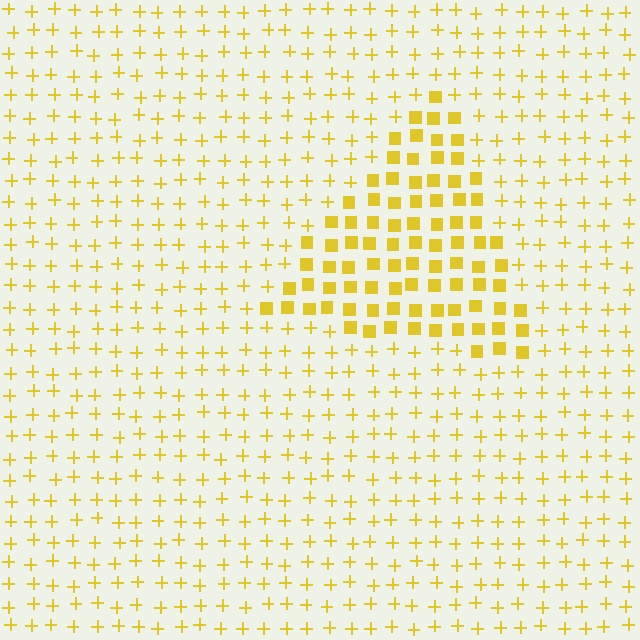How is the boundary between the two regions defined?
The boundary is defined by a change in element shape: squares inside vs. plus signs outside. All elements share the same color and spacing.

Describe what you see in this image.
The image is filled with small yellow elements arranged in a uniform grid. A triangle-shaped region contains squares, while the surrounding area contains plus signs. The boundary is defined purely by the change in element shape.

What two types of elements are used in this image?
The image uses squares inside the triangle region and plus signs outside it.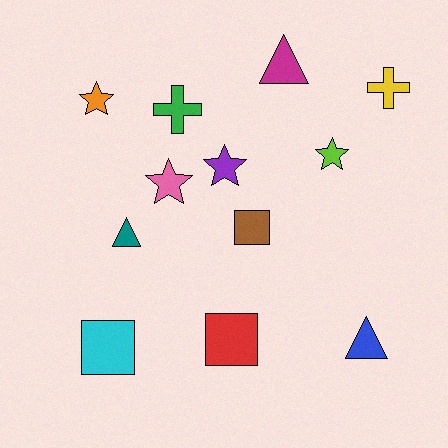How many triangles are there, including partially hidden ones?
There are 3 triangles.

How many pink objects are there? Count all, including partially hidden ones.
There is 1 pink object.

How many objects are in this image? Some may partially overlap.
There are 12 objects.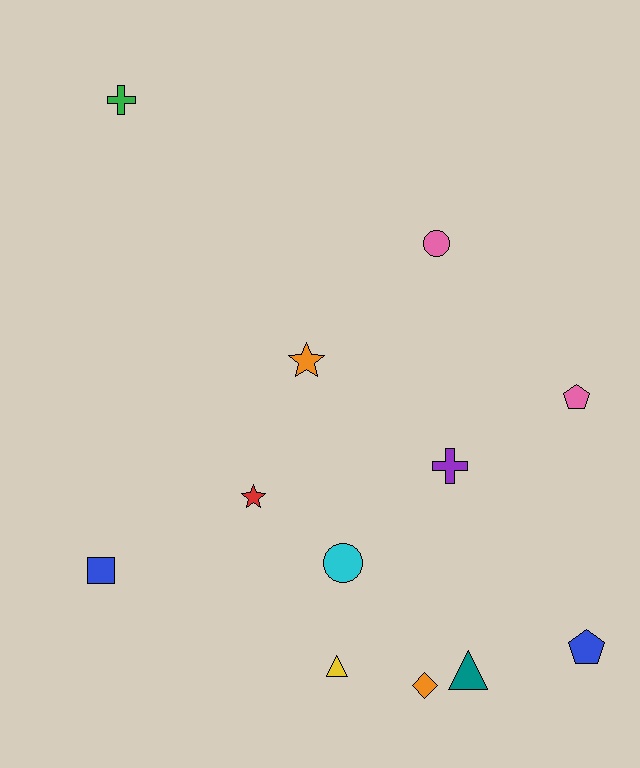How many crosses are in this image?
There are 2 crosses.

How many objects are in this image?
There are 12 objects.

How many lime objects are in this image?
There are no lime objects.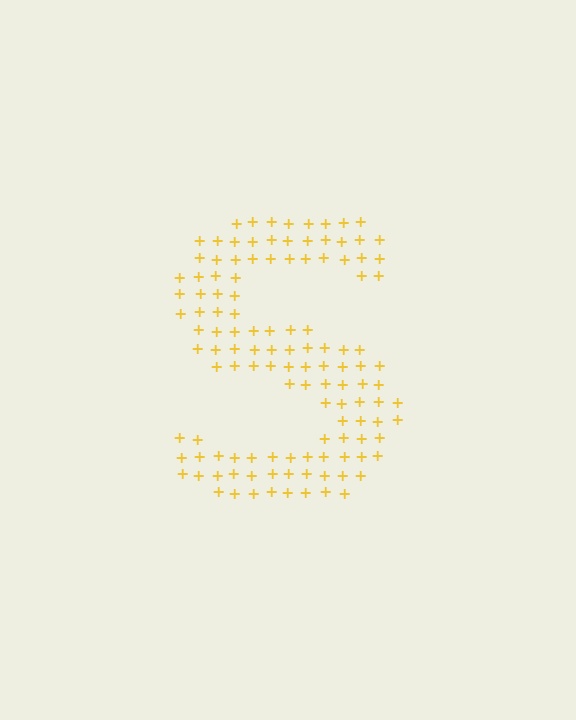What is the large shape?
The large shape is the letter S.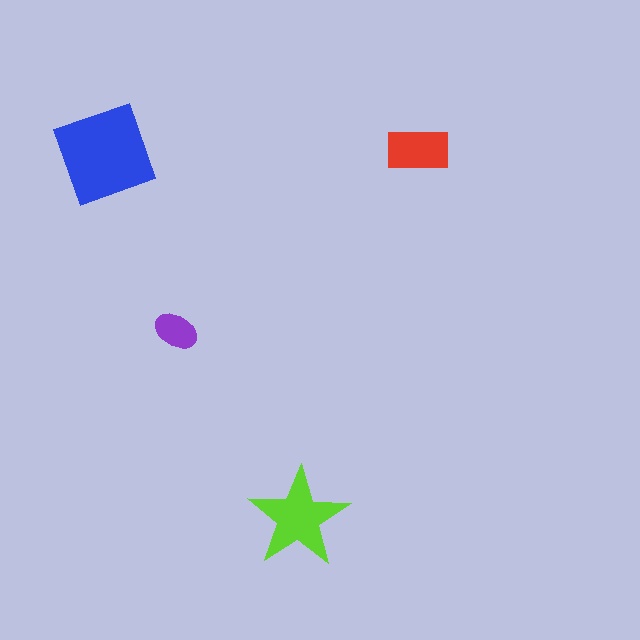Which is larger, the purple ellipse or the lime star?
The lime star.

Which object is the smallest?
The purple ellipse.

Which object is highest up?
The red rectangle is topmost.